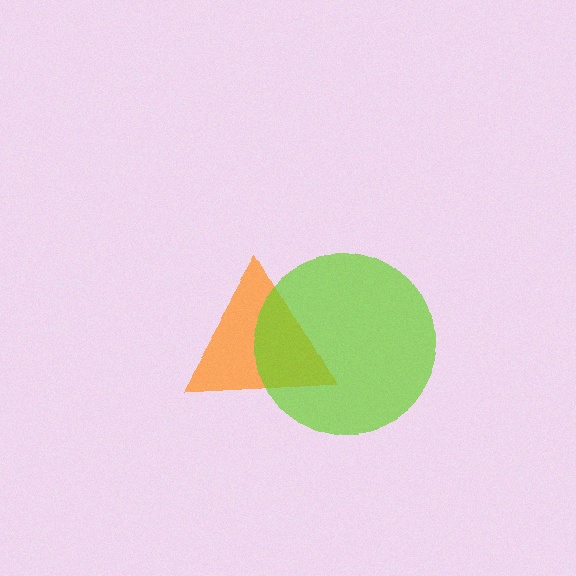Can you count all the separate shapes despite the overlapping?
Yes, there are 2 separate shapes.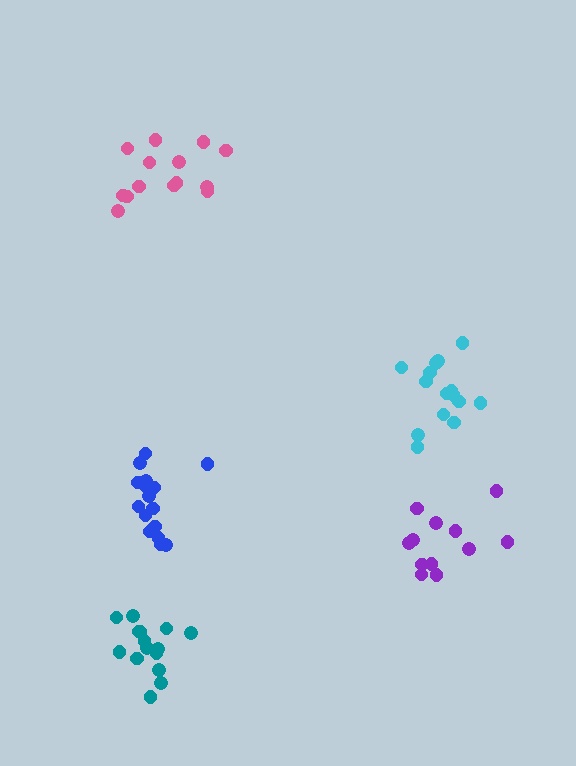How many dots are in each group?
Group 1: 15 dots, Group 2: 14 dots, Group 3: 12 dots, Group 4: 16 dots, Group 5: 15 dots (72 total).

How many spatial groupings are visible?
There are 5 spatial groupings.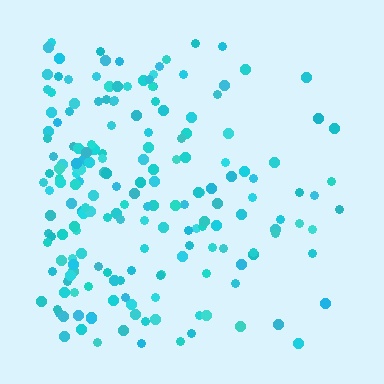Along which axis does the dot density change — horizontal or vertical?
Horizontal.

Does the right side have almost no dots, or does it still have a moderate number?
Still a moderate number, just noticeably fewer than the left.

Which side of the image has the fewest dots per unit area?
The right.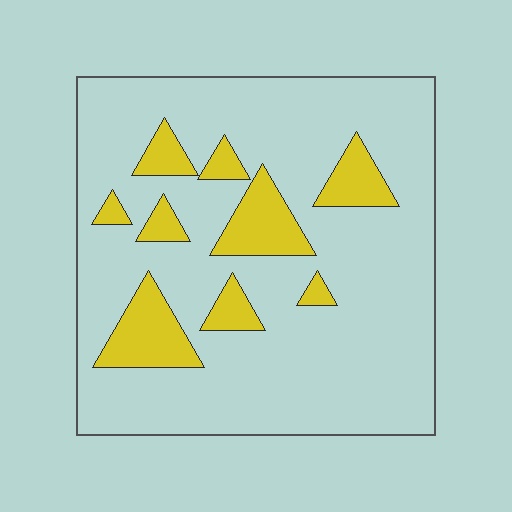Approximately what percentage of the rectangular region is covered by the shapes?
Approximately 15%.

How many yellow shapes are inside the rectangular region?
9.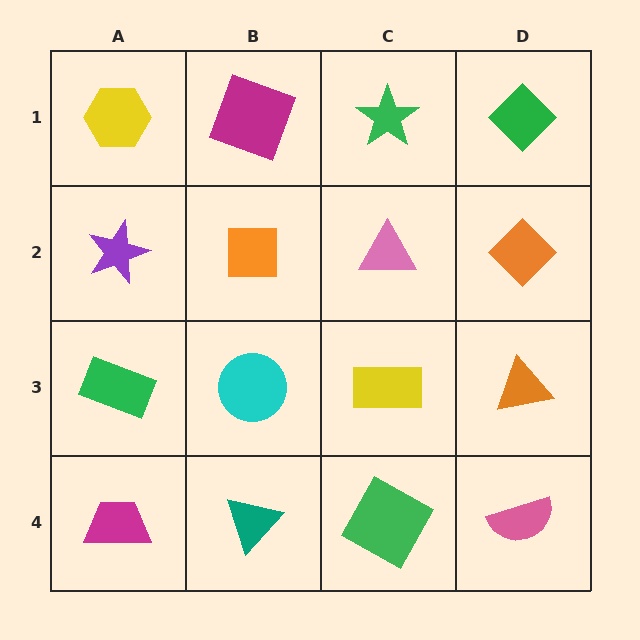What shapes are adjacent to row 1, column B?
An orange square (row 2, column B), a yellow hexagon (row 1, column A), a green star (row 1, column C).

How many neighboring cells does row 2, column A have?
3.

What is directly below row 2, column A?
A green rectangle.